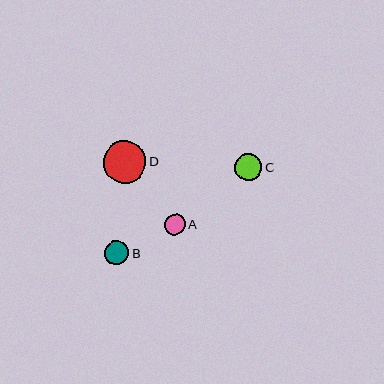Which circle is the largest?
Circle D is the largest with a size of approximately 42 pixels.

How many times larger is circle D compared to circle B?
Circle D is approximately 1.8 times the size of circle B.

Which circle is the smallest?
Circle A is the smallest with a size of approximately 21 pixels.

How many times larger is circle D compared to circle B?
Circle D is approximately 1.8 times the size of circle B.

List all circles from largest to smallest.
From largest to smallest: D, C, B, A.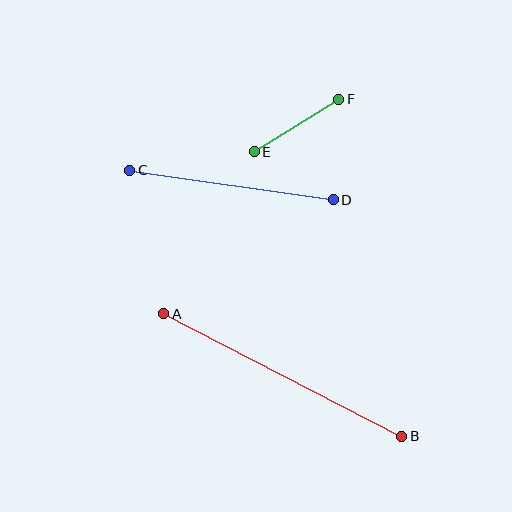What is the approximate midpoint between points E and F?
The midpoint is at approximately (297, 125) pixels.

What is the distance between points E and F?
The distance is approximately 99 pixels.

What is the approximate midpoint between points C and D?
The midpoint is at approximately (232, 185) pixels.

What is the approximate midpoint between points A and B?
The midpoint is at approximately (283, 375) pixels.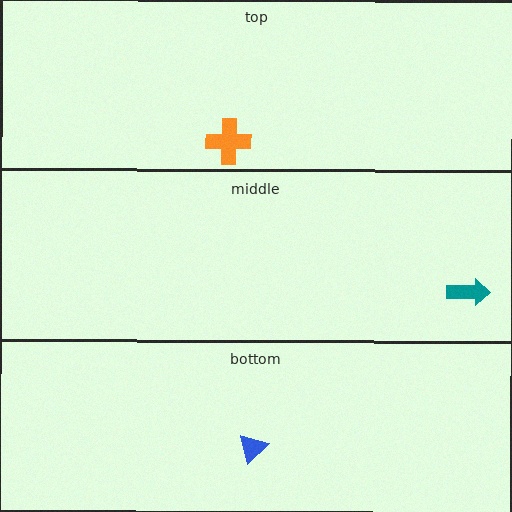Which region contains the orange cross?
The top region.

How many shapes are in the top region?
1.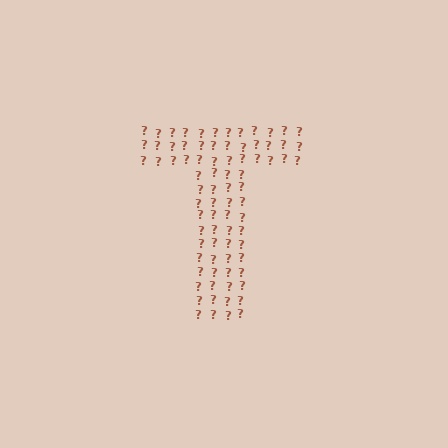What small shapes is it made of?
It is made of small question marks.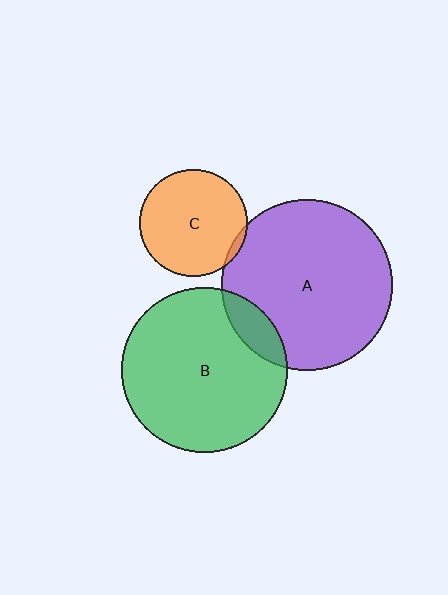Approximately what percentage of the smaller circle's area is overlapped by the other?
Approximately 5%.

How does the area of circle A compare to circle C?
Approximately 2.5 times.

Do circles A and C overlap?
Yes.